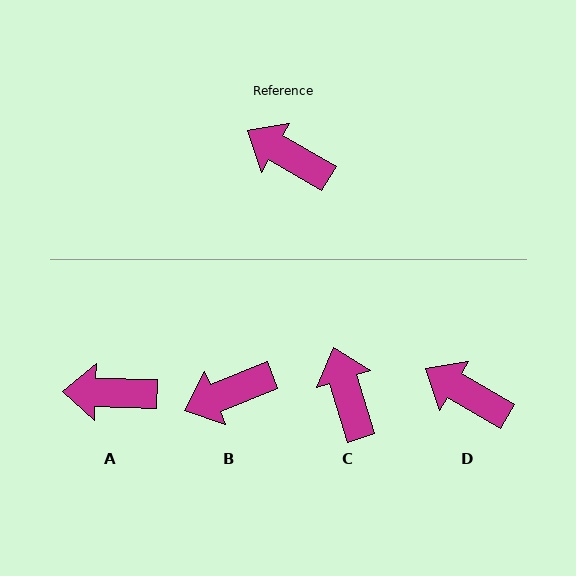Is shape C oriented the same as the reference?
No, it is off by about 43 degrees.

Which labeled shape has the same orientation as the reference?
D.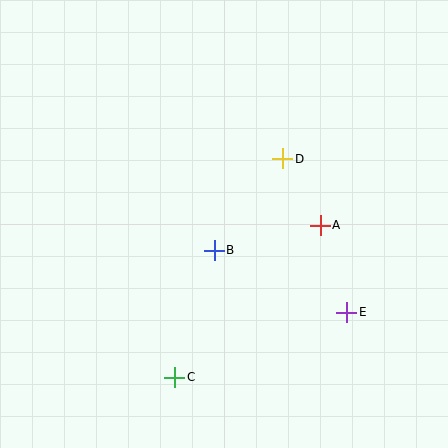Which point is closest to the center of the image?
Point B at (214, 250) is closest to the center.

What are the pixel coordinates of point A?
Point A is at (320, 225).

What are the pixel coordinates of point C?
Point C is at (175, 377).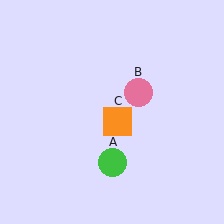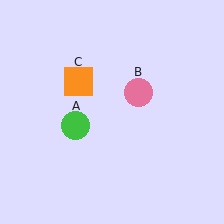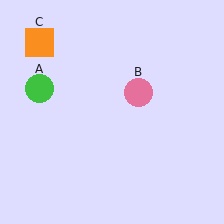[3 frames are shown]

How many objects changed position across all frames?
2 objects changed position: green circle (object A), orange square (object C).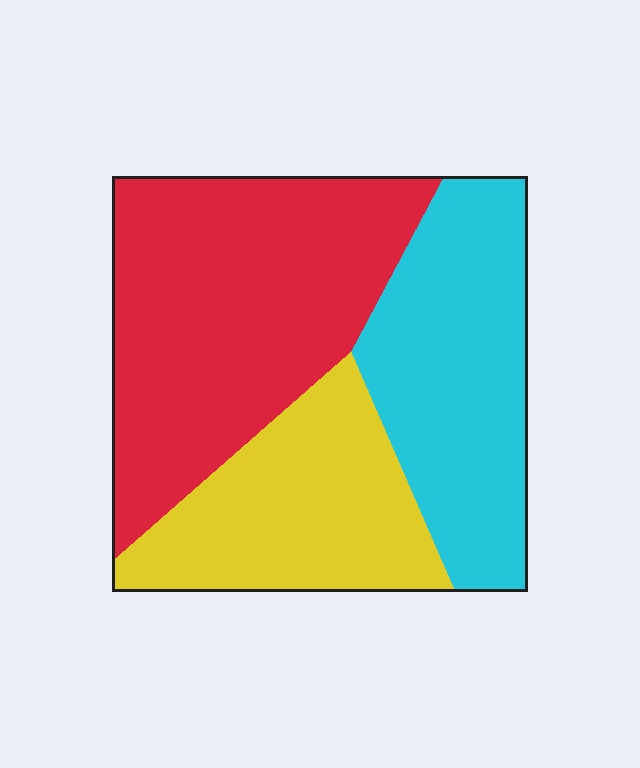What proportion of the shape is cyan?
Cyan takes up about one third (1/3) of the shape.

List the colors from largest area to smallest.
From largest to smallest: red, cyan, yellow.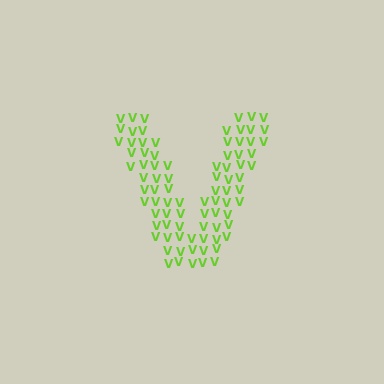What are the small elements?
The small elements are letter V's.